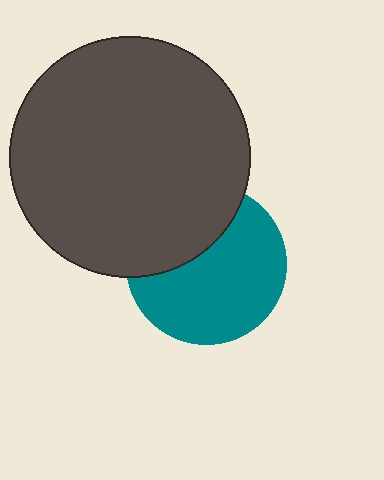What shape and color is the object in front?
The object in front is a dark gray circle.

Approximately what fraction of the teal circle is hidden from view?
Roughly 35% of the teal circle is hidden behind the dark gray circle.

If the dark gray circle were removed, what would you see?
You would see the complete teal circle.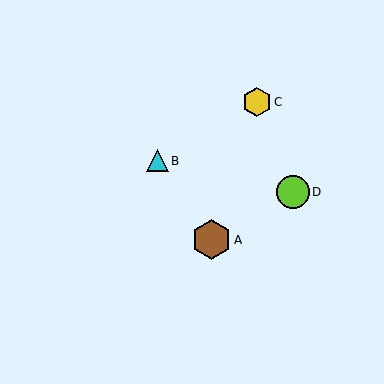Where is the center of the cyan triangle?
The center of the cyan triangle is at (158, 161).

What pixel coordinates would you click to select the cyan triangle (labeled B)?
Click at (158, 161) to select the cyan triangle B.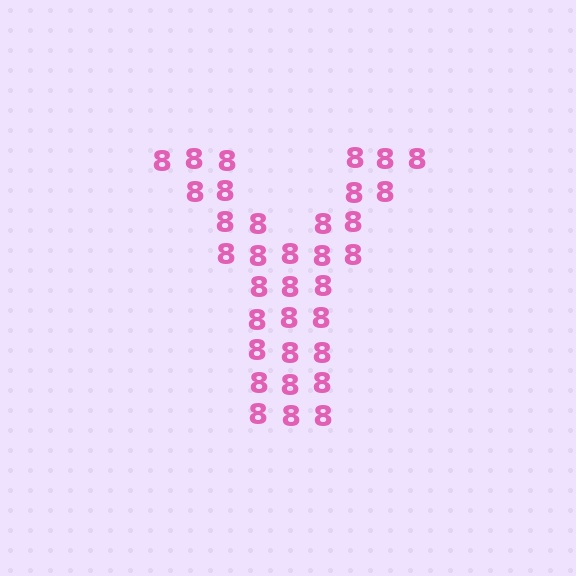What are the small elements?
The small elements are digit 8's.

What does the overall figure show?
The overall figure shows the letter Y.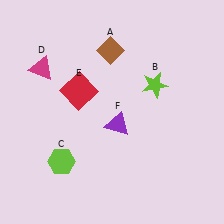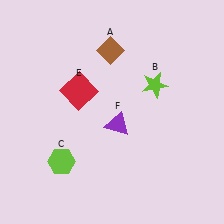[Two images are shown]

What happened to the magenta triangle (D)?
The magenta triangle (D) was removed in Image 2. It was in the top-left area of Image 1.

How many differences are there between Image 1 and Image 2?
There is 1 difference between the two images.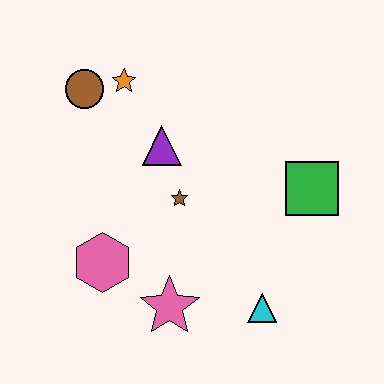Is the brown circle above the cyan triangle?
Yes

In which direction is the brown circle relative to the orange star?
The brown circle is to the left of the orange star.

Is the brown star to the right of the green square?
No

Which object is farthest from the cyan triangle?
The brown circle is farthest from the cyan triangle.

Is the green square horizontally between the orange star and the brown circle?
No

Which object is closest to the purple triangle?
The brown star is closest to the purple triangle.